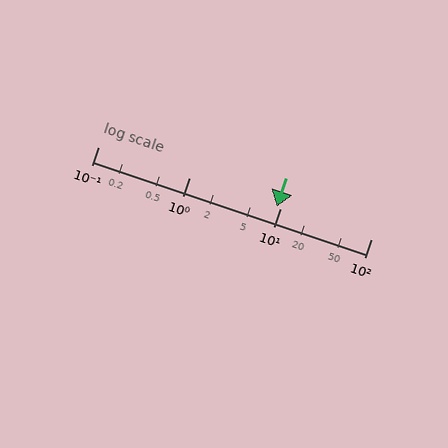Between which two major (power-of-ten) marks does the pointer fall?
The pointer is between 1 and 10.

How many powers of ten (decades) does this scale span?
The scale spans 3 decades, from 0.1 to 100.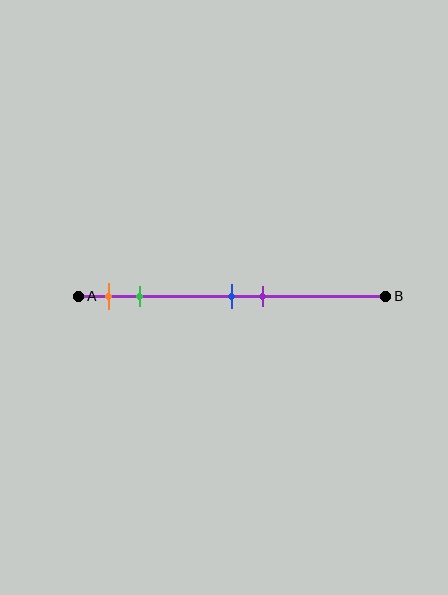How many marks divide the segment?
There are 4 marks dividing the segment.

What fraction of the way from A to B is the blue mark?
The blue mark is approximately 50% (0.5) of the way from A to B.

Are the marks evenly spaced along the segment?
No, the marks are not evenly spaced.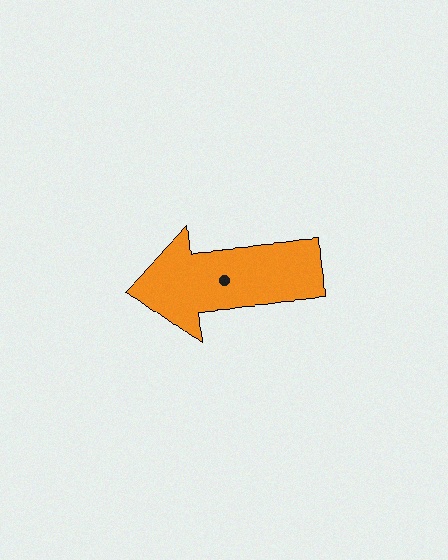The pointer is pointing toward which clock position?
Roughly 9 o'clock.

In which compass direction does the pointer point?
West.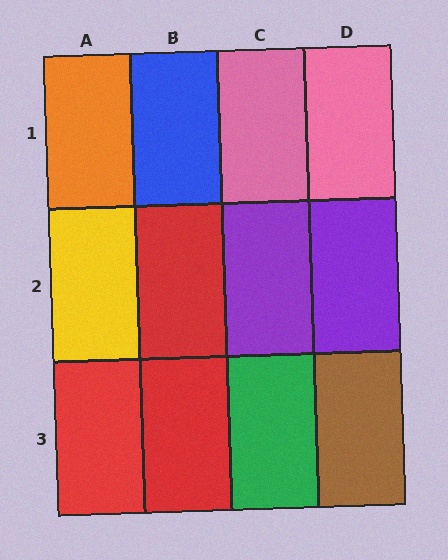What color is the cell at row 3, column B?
Red.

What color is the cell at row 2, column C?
Purple.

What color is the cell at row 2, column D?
Purple.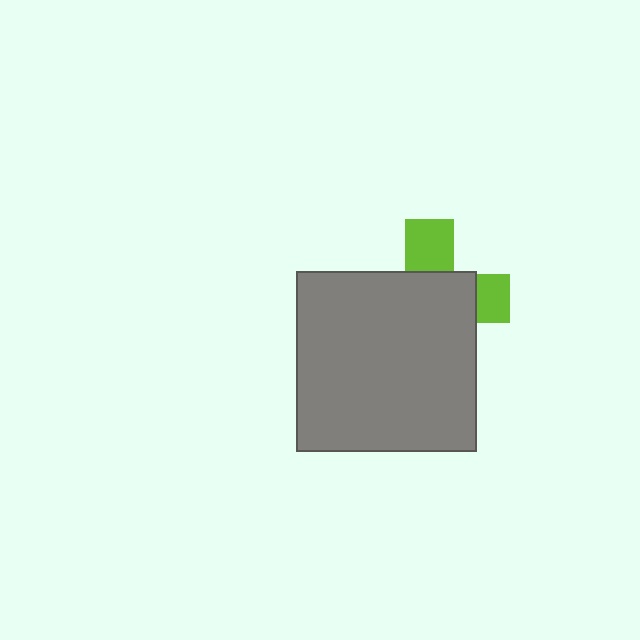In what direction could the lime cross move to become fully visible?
The lime cross could move up. That would shift it out from behind the gray square entirely.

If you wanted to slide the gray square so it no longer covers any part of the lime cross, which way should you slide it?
Slide it down — that is the most direct way to separate the two shapes.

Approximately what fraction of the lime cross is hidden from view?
Roughly 69% of the lime cross is hidden behind the gray square.